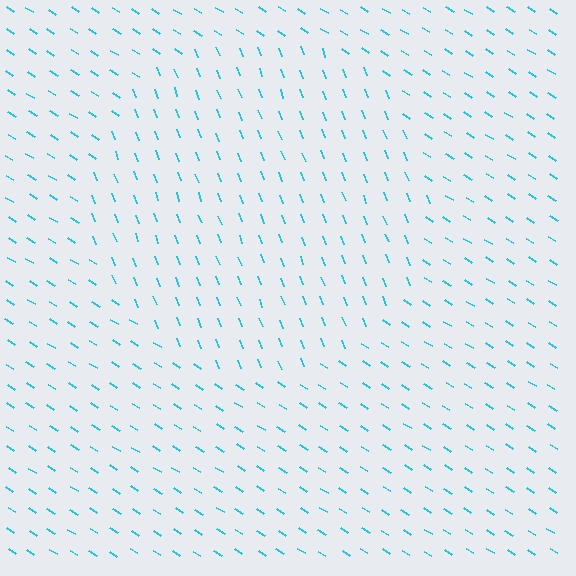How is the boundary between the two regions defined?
The boundary is defined purely by a change in line orientation (approximately 37 degrees difference). All lines are the same color and thickness.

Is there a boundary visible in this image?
Yes, there is a texture boundary formed by a change in line orientation.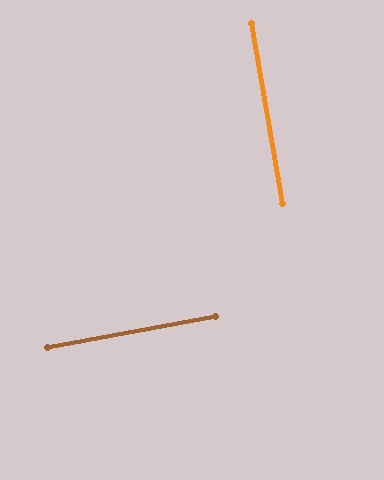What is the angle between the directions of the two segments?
Approximately 89 degrees.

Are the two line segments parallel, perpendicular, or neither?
Perpendicular — they meet at approximately 89°.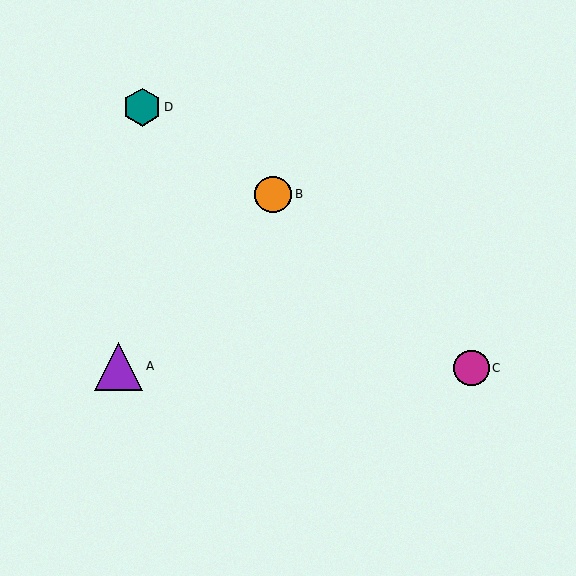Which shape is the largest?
The purple triangle (labeled A) is the largest.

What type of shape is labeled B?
Shape B is an orange circle.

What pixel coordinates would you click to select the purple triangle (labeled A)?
Click at (119, 366) to select the purple triangle A.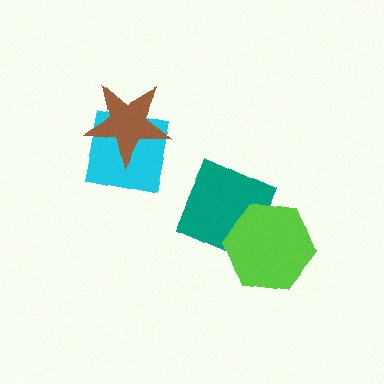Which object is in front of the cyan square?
The brown star is in front of the cyan square.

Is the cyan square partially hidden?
Yes, it is partially covered by another shape.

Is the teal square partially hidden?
Yes, it is partially covered by another shape.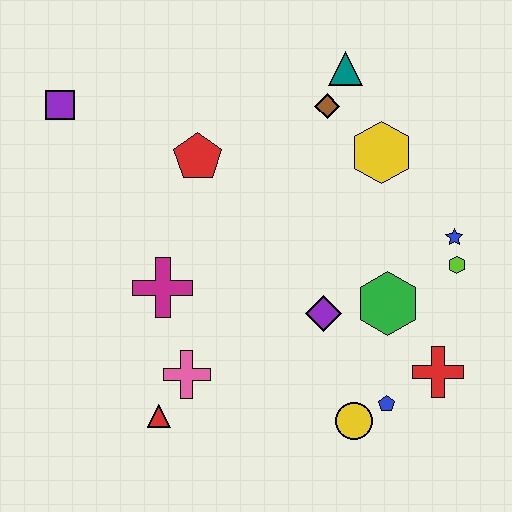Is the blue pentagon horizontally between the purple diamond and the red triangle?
No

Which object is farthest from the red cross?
The purple square is farthest from the red cross.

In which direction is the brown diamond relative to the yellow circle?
The brown diamond is above the yellow circle.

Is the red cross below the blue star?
Yes